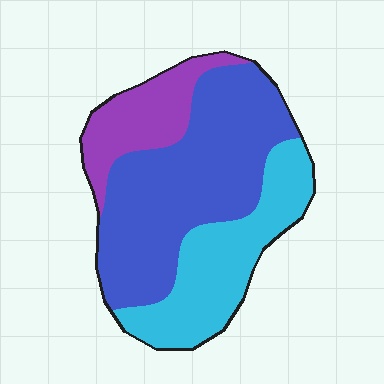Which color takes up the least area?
Purple, at roughly 20%.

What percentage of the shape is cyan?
Cyan covers around 30% of the shape.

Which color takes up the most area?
Blue, at roughly 50%.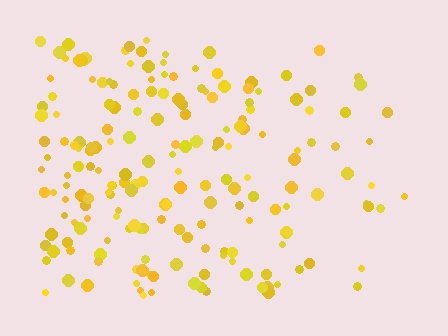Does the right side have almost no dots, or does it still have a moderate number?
Still a moderate number, just noticeably fewer than the left.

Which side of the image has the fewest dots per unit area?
The right.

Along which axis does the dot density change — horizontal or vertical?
Horizontal.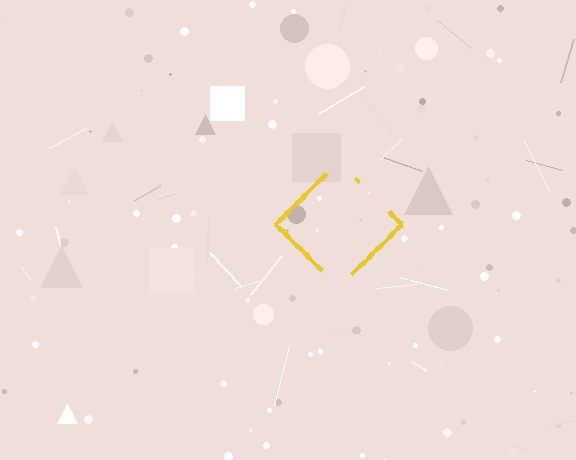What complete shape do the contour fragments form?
The contour fragments form a diamond.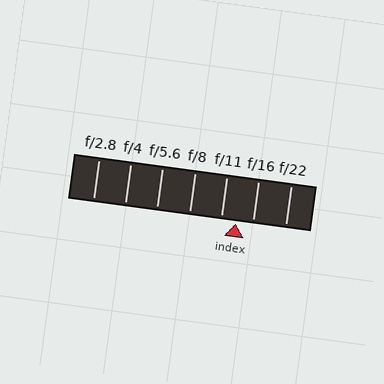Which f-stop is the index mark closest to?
The index mark is closest to f/11.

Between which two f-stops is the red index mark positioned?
The index mark is between f/11 and f/16.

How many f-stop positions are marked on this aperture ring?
There are 7 f-stop positions marked.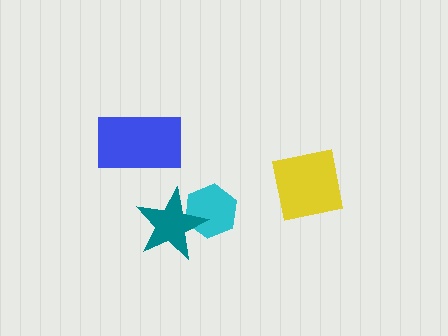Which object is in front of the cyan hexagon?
The teal star is in front of the cyan hexagon.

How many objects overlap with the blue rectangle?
0 objects overlap with the blue rectangle.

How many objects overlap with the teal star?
1 object overlaps with the teal star.